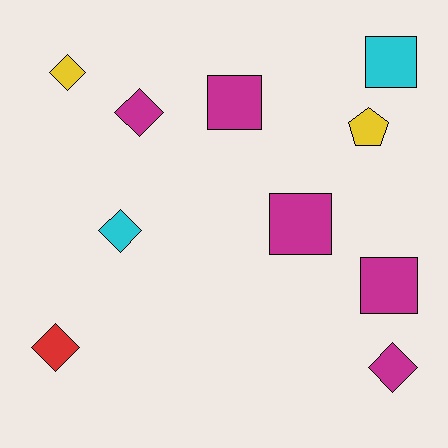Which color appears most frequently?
Magenta, with 5 objects.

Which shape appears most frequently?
Diamond, with 5 objects.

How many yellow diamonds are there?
There is 1 yellow diamond.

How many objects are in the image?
There are 10 objects.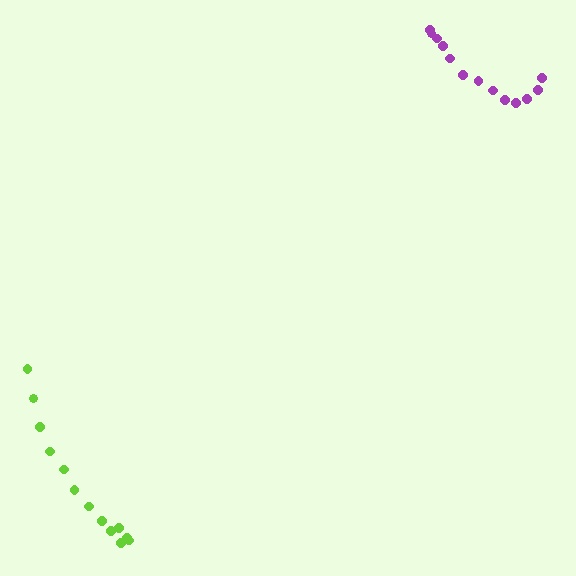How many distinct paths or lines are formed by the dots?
There are 2 distinct paths.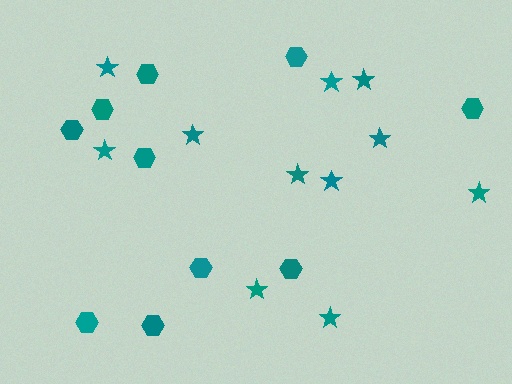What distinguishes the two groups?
There are 2 groups: one group of hexagons (10) and one group of stars (11).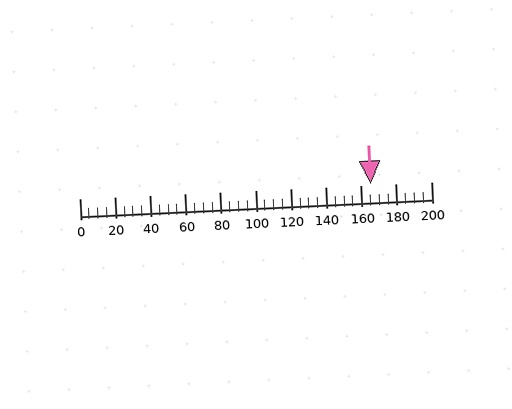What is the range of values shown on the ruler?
The ruler shows values from 0 to 200.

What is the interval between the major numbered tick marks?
The major tick marks are spaced 20 units apart.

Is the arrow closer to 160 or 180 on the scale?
The arrow is closer to 160.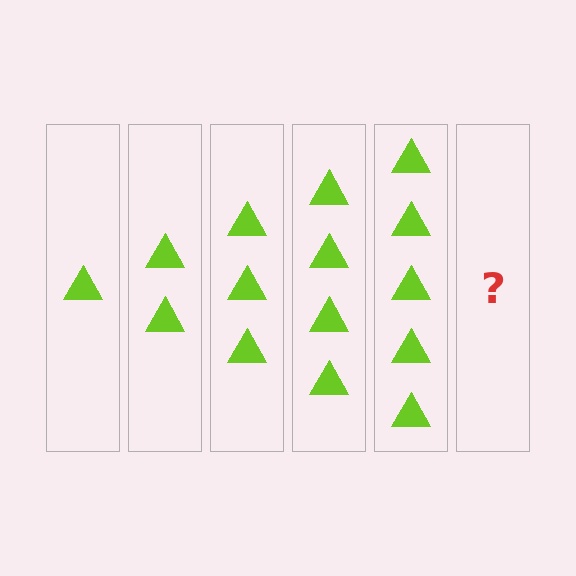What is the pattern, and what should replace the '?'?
The pattern is that each step adds one more triangle. The '?' should be 6 triangles.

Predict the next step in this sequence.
The next step is 6 triangles.